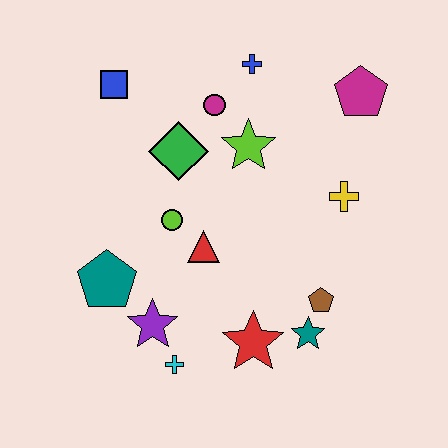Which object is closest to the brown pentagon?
The teal star is closest to the brown pentagon.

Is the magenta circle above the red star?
Yes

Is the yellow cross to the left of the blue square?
No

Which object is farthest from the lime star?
The cyan cross is farthest from the lime star.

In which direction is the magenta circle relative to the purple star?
The magenta circle is above the purple star.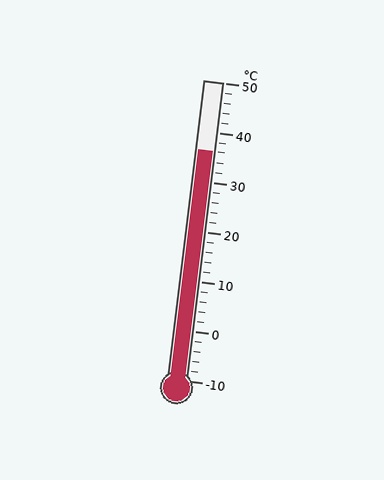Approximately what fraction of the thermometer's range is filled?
The thermometer is filled to approximately 75% of its range.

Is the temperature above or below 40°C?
The temperature is below 40°C.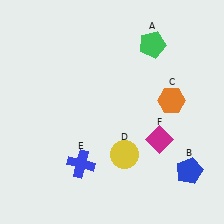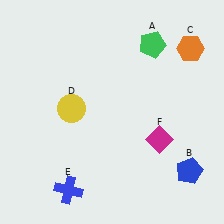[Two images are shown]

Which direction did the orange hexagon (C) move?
The orange hexagon (C) moved up.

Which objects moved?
The objects that moved are: the orange hexagon (C), the yellow circle (D), the blue cross (E).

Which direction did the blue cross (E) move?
The blue cross (E) moved down.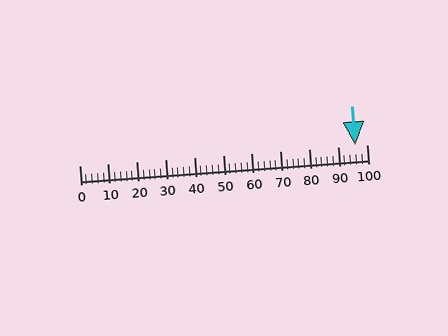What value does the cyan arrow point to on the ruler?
The cyan arrow points to approximately 96.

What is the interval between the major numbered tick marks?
The major tick marks are spaced 10 units apart.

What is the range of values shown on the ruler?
The ruler shows values from 0 to 100.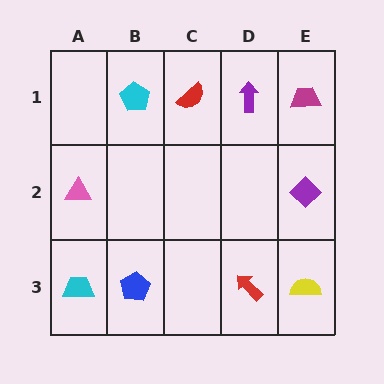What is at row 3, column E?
A yellow semicircle.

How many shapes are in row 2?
2 shapes.